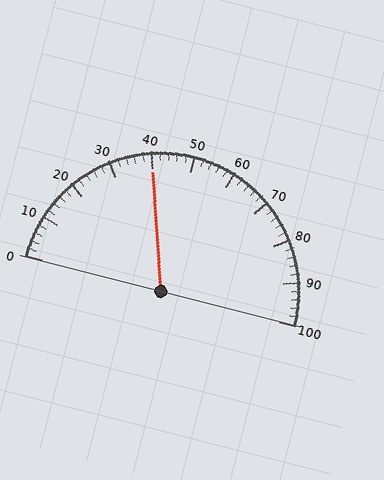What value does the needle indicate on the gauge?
The needle indicates approximately 40.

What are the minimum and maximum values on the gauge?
The gauge ranges from 0 to 100.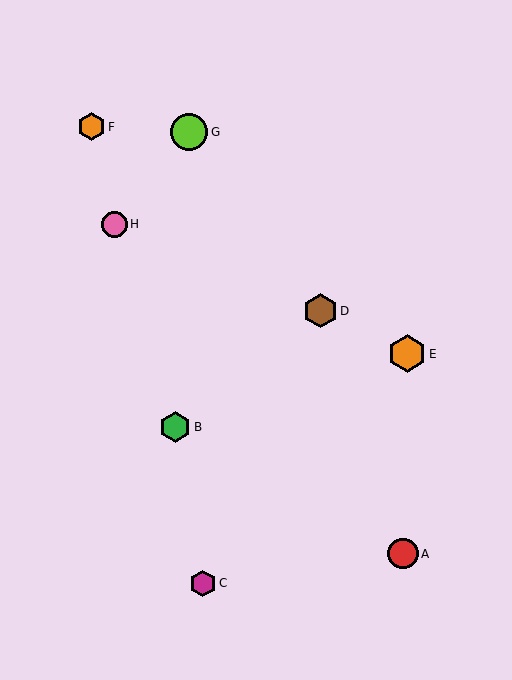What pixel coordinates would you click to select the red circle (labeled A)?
Click at (403, 554) to select the red circle A.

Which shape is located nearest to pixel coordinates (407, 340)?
The orange hexagon (labeled E) at (407, 354) is nearest to that location.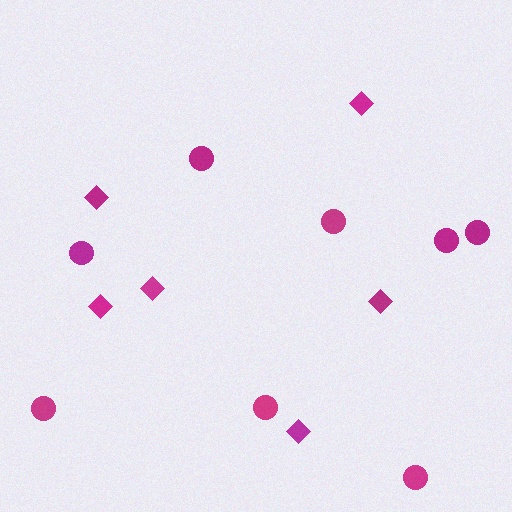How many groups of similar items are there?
There are 2 groups: one group of diamonds (6) and one group of circles (8).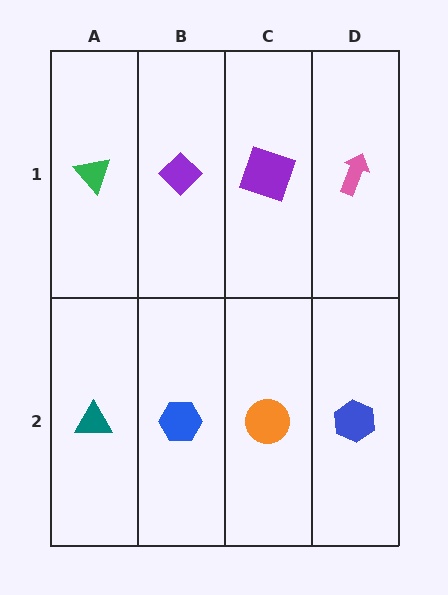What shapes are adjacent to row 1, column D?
A blue hexagon (row 2, column D), a purple square (row 1, column C).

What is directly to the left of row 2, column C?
A blue hexagon.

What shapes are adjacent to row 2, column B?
A purple diamond (row 1, column B), a teal triangle (row 2, column A), an orange circle (row 2, column C).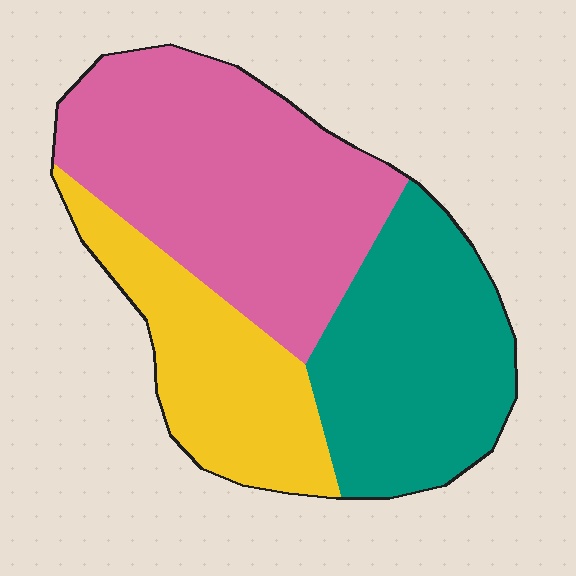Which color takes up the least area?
Yellow, at roughly 25%.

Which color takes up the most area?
Pink, at roughly 45%.